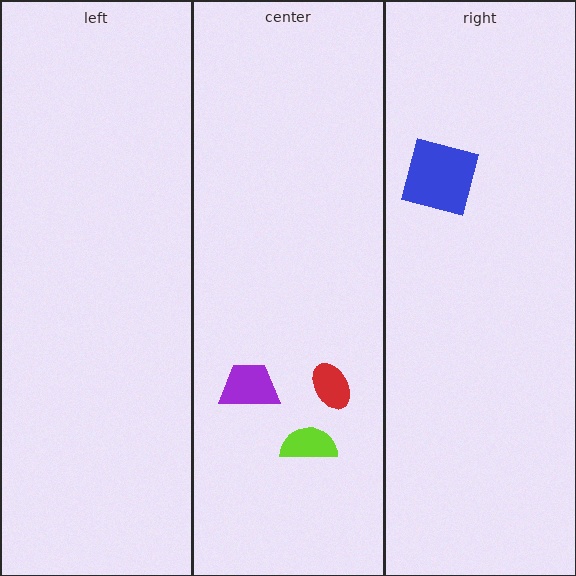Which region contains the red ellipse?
The center region.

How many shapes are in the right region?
1.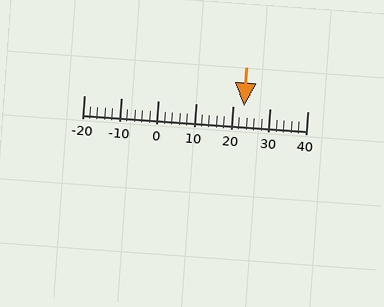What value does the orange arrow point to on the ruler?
The orange arrow points to approximately 23.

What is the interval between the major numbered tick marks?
The major tick marks are spaced 10 units apart.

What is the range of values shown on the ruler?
The ruler shows values from -20 to 40.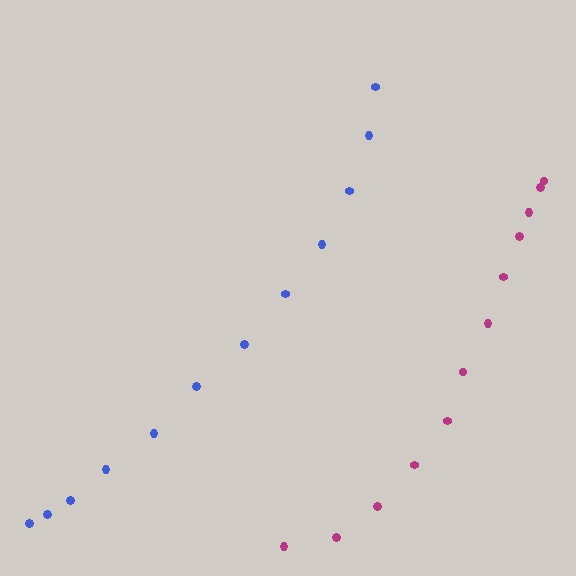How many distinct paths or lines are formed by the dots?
There are 2 distinct paths.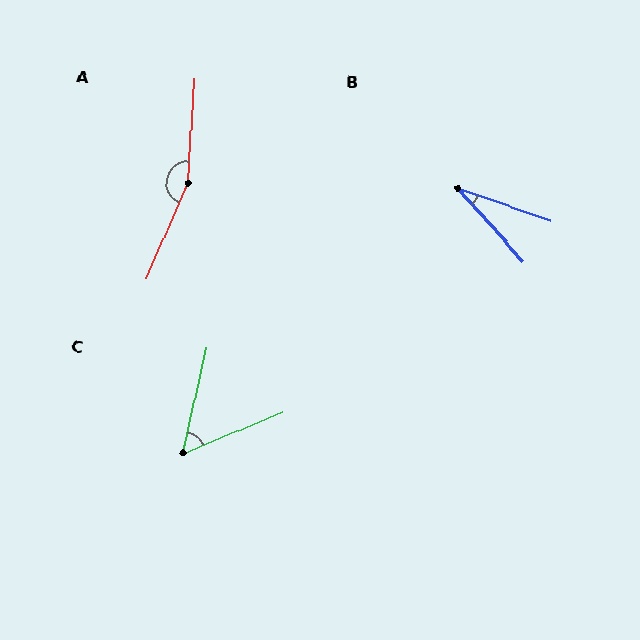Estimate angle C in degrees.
Approximately 54 degrees.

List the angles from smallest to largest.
B (29°), C (54°), A (160°).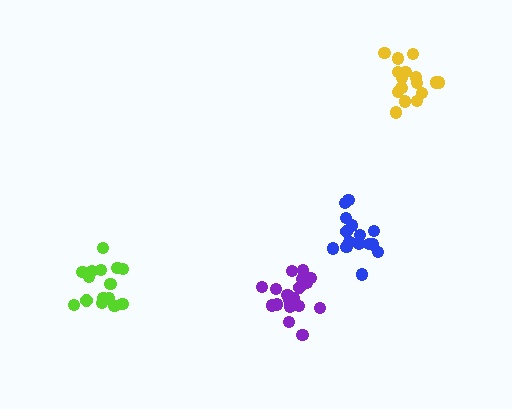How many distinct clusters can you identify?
There are 4 distinct clusters.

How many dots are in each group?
Group 1: 19 dots, Group 2: 16 dots, Group 3: 15 dots, Group 4: 15 dots (65 total).